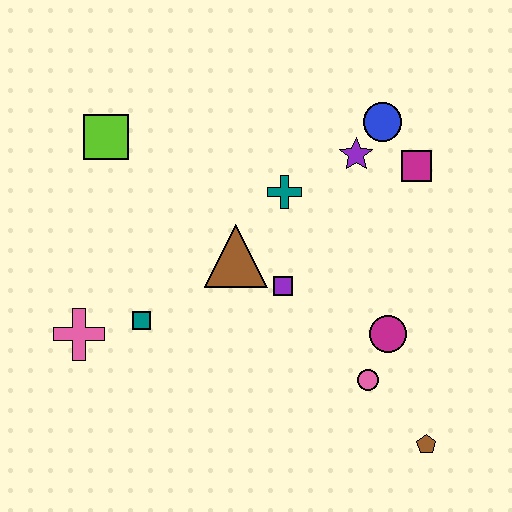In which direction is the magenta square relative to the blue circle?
The magenta square is below the blue circle.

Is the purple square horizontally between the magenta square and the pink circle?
No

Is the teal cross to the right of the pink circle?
No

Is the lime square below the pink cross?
No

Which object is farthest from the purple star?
The pink cross is farthest from the purple star.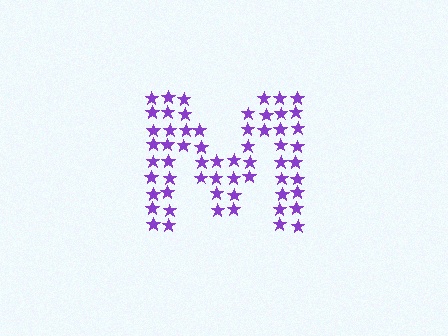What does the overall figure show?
The overall figure shows the letter M.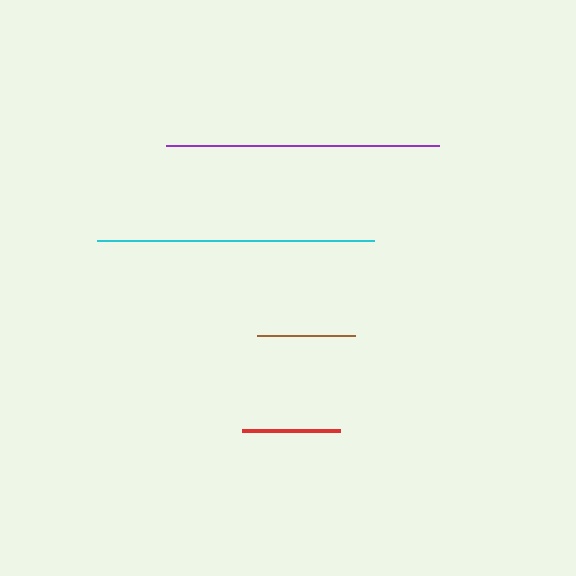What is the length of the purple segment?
The purple segment is approximately 273 pixels long.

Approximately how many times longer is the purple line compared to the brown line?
The purple line is approximately 2.8 times the length of the brown line.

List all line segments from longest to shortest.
From longest to shortest: cyan, purple, red, brown.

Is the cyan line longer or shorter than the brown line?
The cyan line is longer than the brown line.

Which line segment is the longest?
The cyan line is the longest at approximately 277 pixels.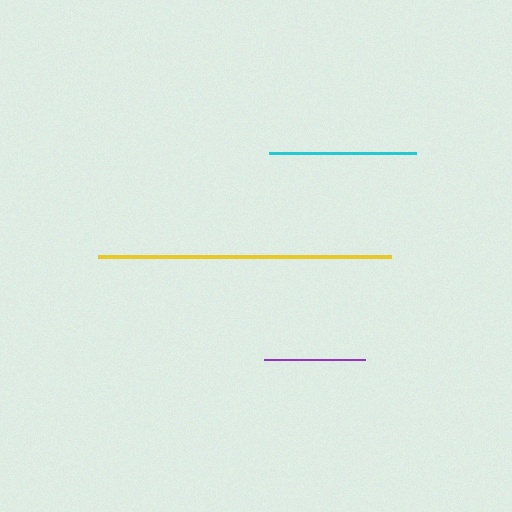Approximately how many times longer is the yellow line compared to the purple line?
The yellow line is approximately 2.9 times the length of the purple line.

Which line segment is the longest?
The yellow line is the longest at approximately 293 pixels.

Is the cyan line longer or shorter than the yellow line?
The yellow line is longer than the cyan line.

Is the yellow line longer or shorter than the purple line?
The yellow line is longer than the purple line.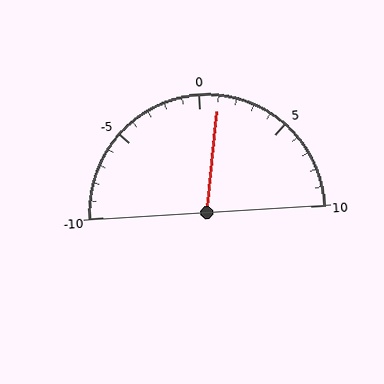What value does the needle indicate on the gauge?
The needle indicates approximately 1.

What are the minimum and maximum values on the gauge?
The gauge ranges from -10 to 10.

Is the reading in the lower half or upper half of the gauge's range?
The reading is in the upper half of the range (-10 to 10).